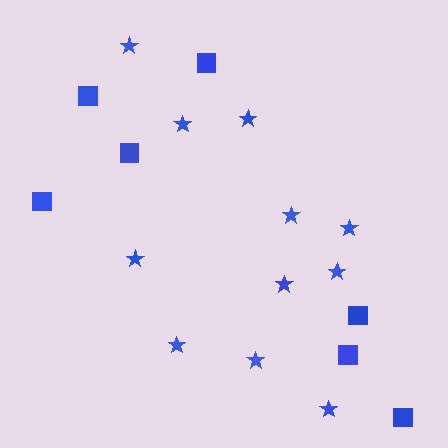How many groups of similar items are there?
There are 2 groups: one group of stars (11) and one group of squares (7).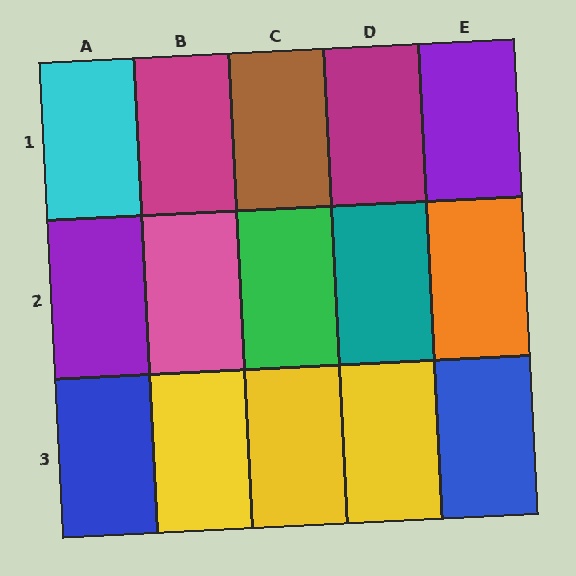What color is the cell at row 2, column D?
Teal.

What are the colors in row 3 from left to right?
Blue, yellow, yellow, yellow, blue.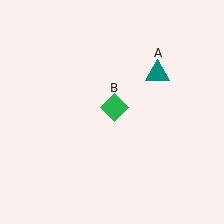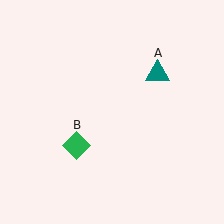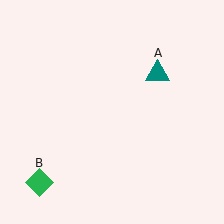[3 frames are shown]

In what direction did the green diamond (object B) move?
The green diamond (object B) moved down and to the left.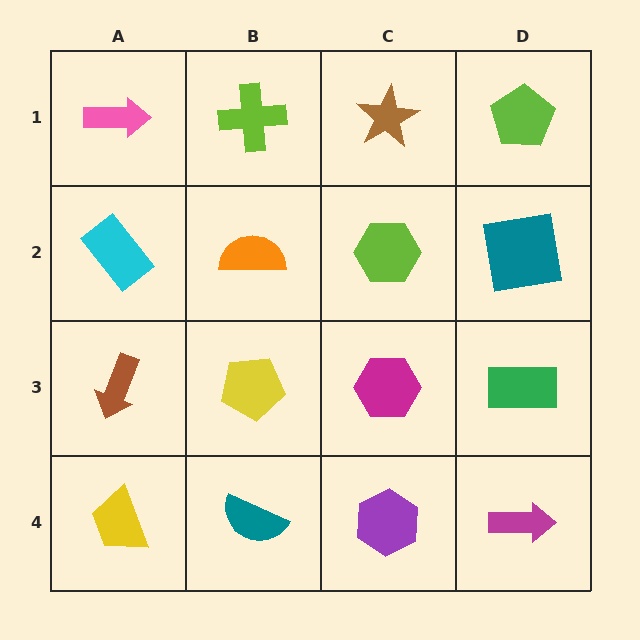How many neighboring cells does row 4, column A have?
2.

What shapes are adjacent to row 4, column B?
A yellow pentagon (row 3, column B), a yellow trapezoid (row 4, column A), a purple hexagon (row 4, column C).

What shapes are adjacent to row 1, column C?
A lime hexagon (row 2, column C), a lime cross (row 1, column B), a lime pentagon (row 1, column D).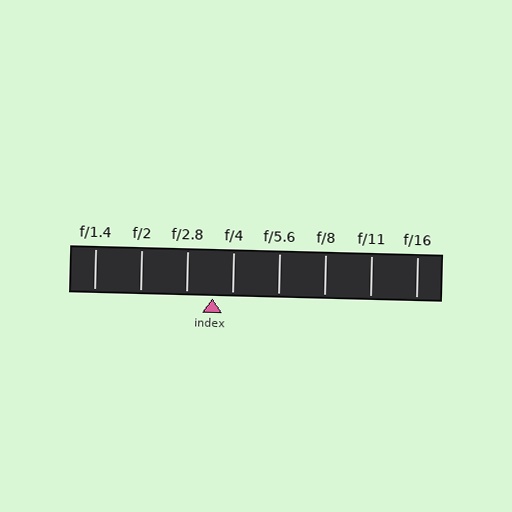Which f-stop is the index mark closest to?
The index mark is closest to f/4.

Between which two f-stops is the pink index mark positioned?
The index mark is between f/2.8 and f/4.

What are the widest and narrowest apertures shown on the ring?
The widest aperture shown is f/1.4 and the narrowest is f/16.